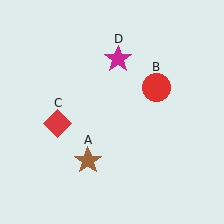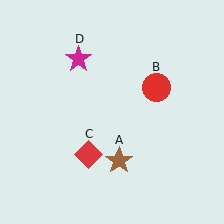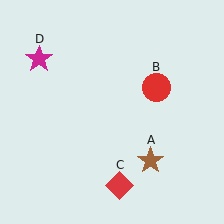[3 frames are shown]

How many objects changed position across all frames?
3 objects changed position: brown star (object A), red diamond (object C), magenta star (object D).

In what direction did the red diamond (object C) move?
The red diamond (object C) moved down and to the right.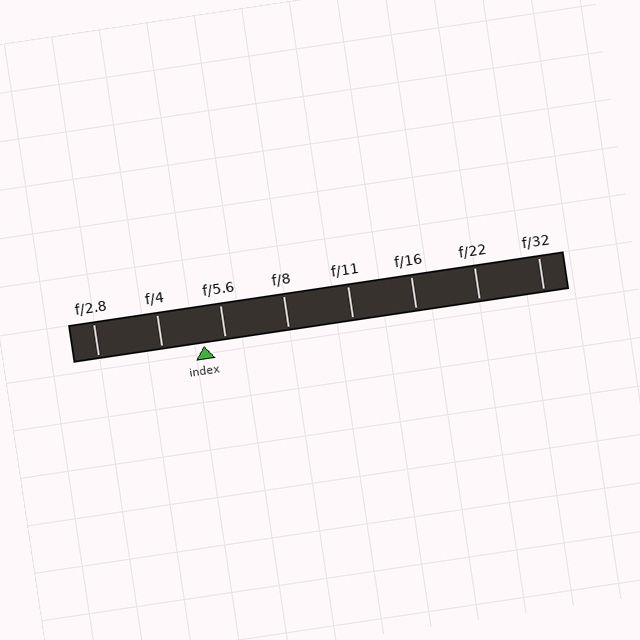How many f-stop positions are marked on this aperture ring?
There are 8 f-stop positions marked.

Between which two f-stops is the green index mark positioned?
The index mark is between f/4 and f/5.6.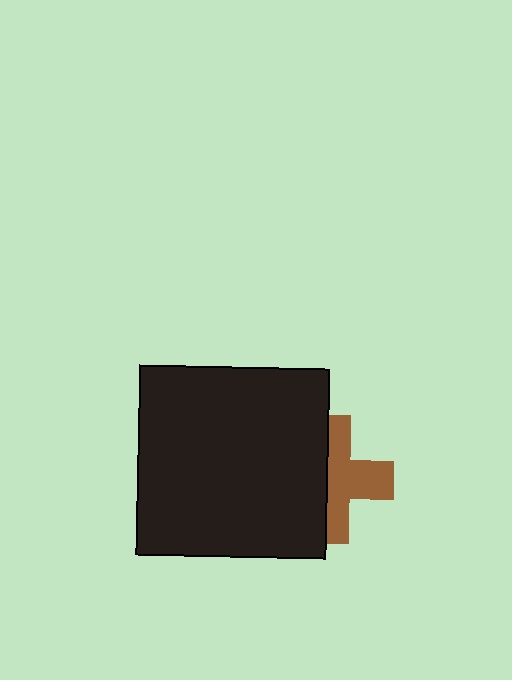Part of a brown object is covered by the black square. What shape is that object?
It is a cross.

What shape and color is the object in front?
The object in front is a black square.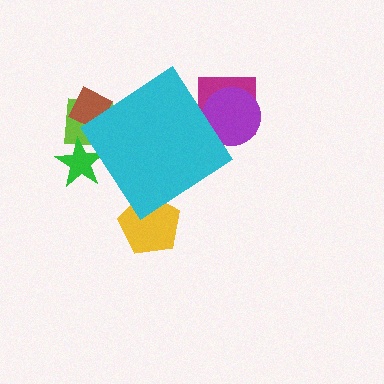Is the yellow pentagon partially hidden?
Yes, the yellow pentagon is partially hidden behind the cyan diamond.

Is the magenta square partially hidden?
Yes, the magenta square is partially hidden behind the cyan diamond.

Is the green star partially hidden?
Yes, the green star is partially hidden behind the cyan diamond.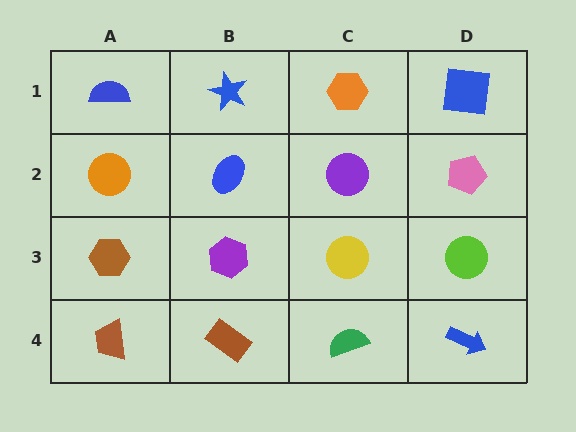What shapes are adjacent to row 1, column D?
A pink pentagon (row 2, column D), an orange hexagon (row 1, column C).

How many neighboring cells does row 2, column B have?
4.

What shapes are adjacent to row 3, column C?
A purple circle (row 2, column C), a green semicircle (row 4, column C), a purple hexagon (row 3, column B), a lime circle (row 3, column D).